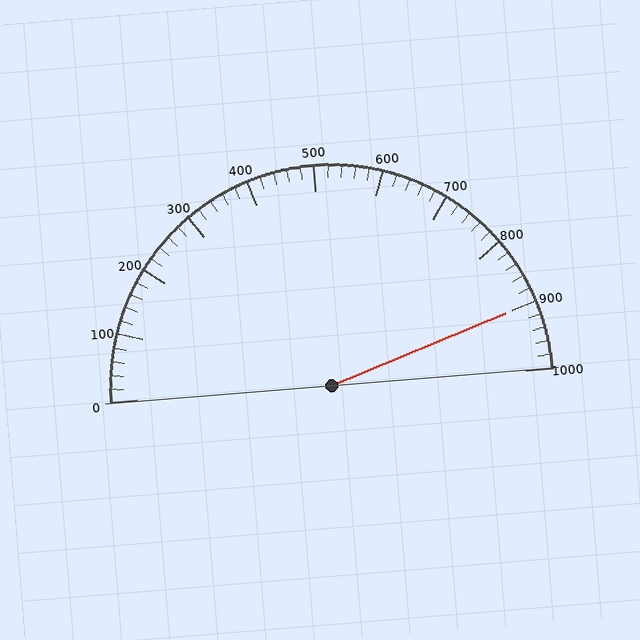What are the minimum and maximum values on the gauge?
The gauge ranges from 0 to 1000.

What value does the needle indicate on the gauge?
The needle indicates approximately 900.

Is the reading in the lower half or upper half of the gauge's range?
The reading is in the upper half of the range (0 to 1000).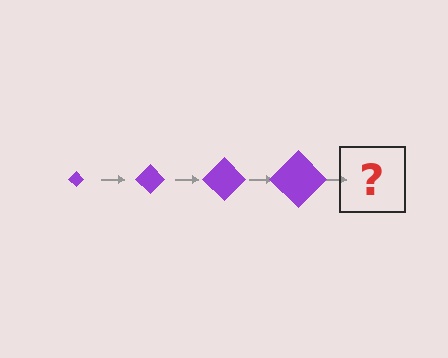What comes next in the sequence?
The next element should be a purple diamond, larger than the previous one.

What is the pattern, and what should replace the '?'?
The pattern is that the diamond gets progressively larger each step. The '?' should be a purple diamond, larger than the previous one.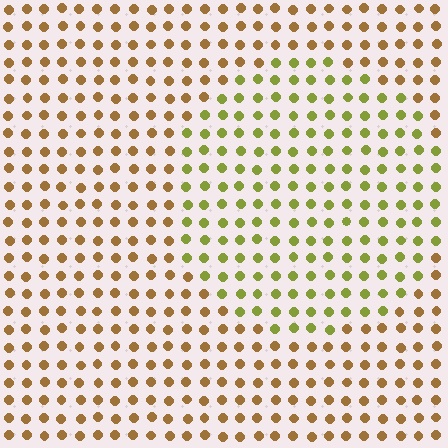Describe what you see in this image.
The image is filled with small brown elements in a uniform arrangement. A circle-shaped region is visible where the elements are tinted to a slightly different hue, forming a subtle color boundary.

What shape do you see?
I see a circle.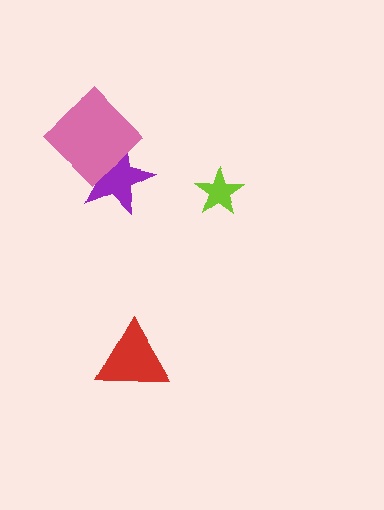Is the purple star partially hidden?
Yes, it is partially covered by another shape.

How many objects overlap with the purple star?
1 object overlaps with the purple star.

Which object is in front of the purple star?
The pink diamond is in front of the purple star.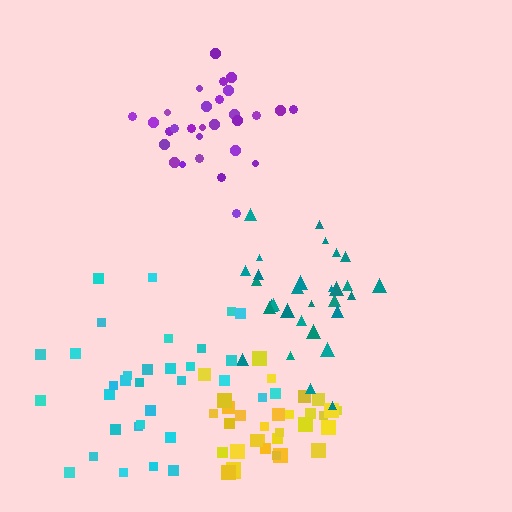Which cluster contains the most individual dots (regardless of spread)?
Yellow (33).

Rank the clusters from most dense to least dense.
yellow, purple, teal, cyan.